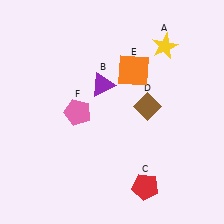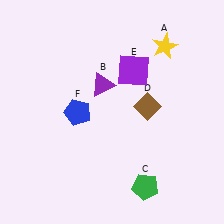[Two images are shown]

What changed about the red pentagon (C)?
In Image 1, C is red. In Image 2, it changed to green.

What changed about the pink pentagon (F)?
In Image 1, F is pink. In Image 2, it changed to blue.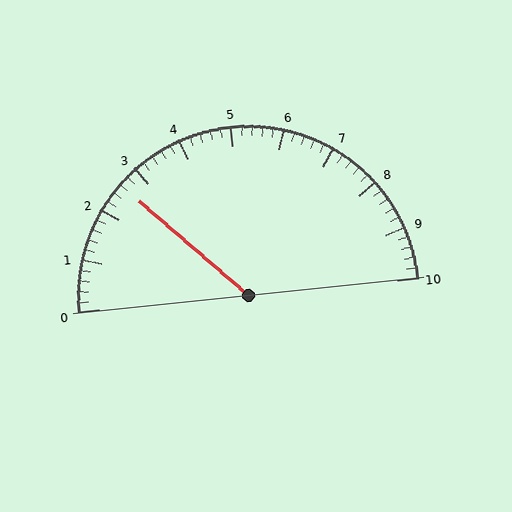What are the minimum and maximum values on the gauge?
The gauge ranges from 0 to 10.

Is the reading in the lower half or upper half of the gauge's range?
The reading is in the lower half of the range (0 to 10).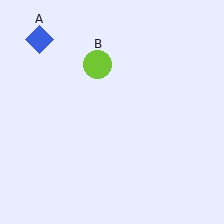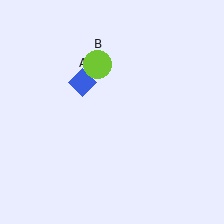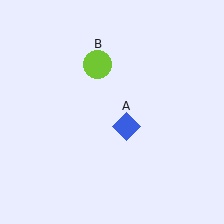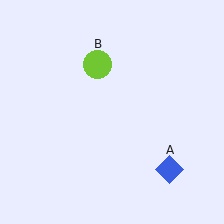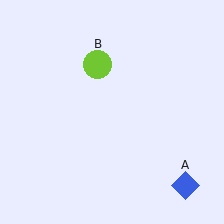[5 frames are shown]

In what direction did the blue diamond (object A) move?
The blue diamond (object A) moved down and to the right.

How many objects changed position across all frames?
1 object changed position: blue diamond (object A).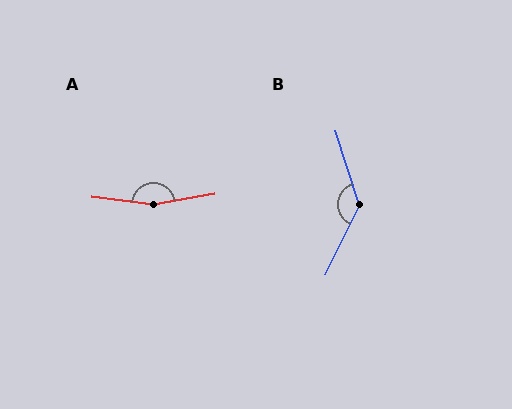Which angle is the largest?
A, at approximately 163 degrees.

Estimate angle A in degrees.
Approximately 163 degrees.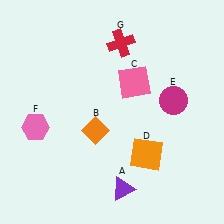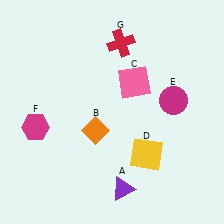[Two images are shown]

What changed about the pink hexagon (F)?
In Image 1, F is pink. In Image 2, it changed to magenta.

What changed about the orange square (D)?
In Image 1, D is orange. In Image 2, it changed to yellow.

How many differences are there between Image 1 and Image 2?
There are 2 differences between the two images.